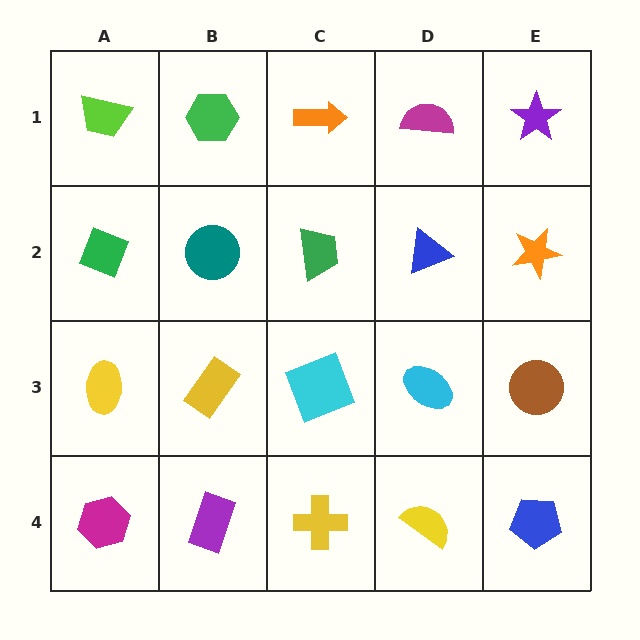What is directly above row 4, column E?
A brown circle.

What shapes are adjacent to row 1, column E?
An orange star (row 2, column E), a magenta semicircle (row 1, column D).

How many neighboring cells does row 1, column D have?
3.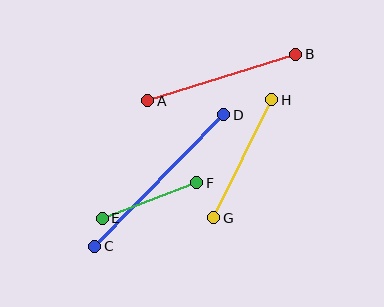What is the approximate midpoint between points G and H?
The midpoint is at approximately (243, 159) pixels.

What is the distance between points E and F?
The distance is approximately 101 pixels.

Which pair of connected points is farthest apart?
Points C and D are farthest apart.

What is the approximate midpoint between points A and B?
The midpoint is at approximately (222, 77) pixels.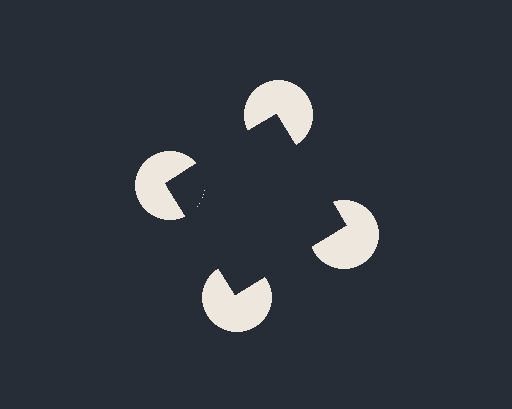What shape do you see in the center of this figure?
An illusory square — its edges are inferred from the aligned wedge cuts in the pac-man discs, not physically drawn.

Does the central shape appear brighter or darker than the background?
It typically appears slightly darker than the background, even though no actual brightness change is drawn.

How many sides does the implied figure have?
4 sides.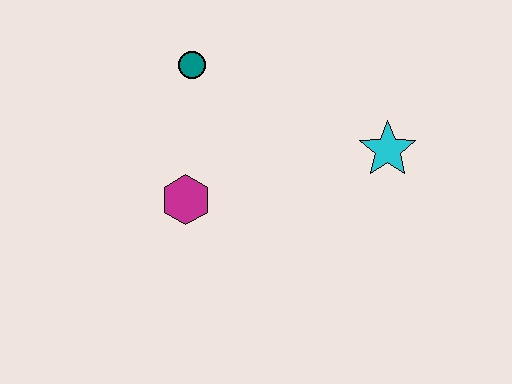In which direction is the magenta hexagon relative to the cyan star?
The magenta hexagon is to the left of the cyan star.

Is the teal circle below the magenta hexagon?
No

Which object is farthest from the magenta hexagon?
The cyan star is farthest from the magenta hexagon.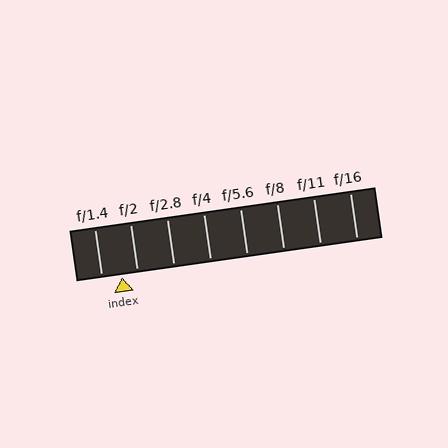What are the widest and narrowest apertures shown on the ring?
The widest aperture shown is f/1.4 and the narrowest is f/16.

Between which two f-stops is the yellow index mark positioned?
The index mark is between f/1.4 and f/2.